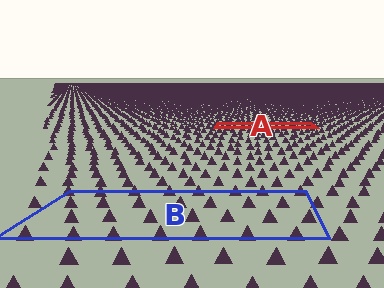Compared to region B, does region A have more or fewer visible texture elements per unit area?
Region A has more texture elements per unit area — they are packed more densely because it is farther away.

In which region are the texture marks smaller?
The texture marks are smaller in region A, because it is farther away.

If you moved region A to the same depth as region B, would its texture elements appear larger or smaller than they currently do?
They would appear larger. At a closer depth, the same texture elements are projected at a bigger on-screen size.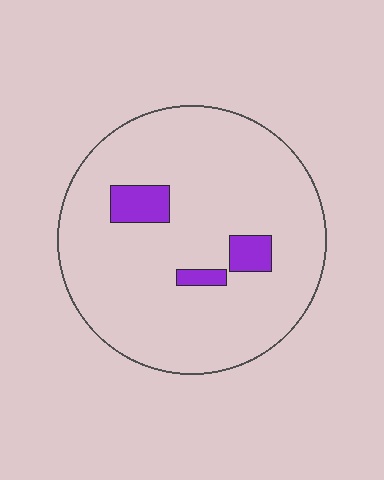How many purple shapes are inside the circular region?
3.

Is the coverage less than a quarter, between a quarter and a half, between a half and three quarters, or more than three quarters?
Less than a quarter.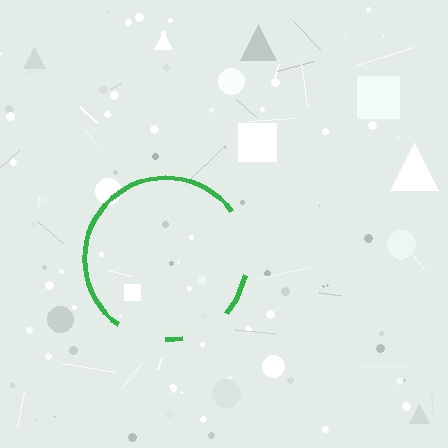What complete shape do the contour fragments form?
The contour fragments form a circle.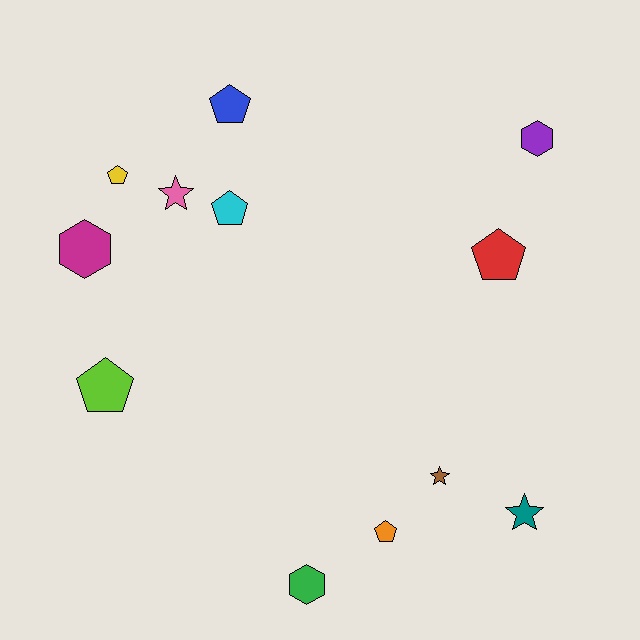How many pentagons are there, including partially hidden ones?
There are 6 pentagons.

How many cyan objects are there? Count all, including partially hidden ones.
There is 1 cyan object.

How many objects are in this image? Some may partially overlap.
There are 12 objects.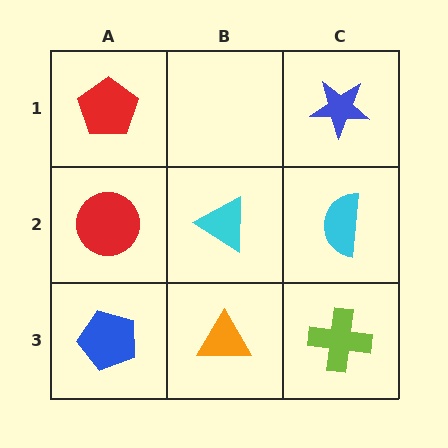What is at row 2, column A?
A red circle.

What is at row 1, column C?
A blue star.